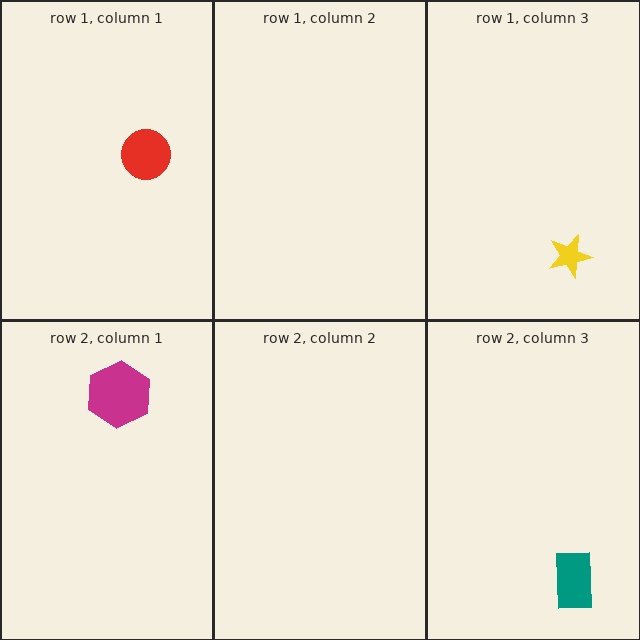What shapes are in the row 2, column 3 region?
The teal rectangle.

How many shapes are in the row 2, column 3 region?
1.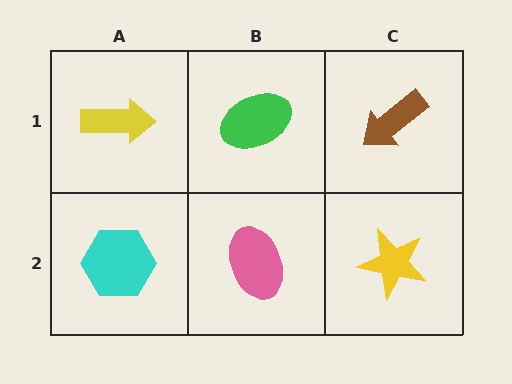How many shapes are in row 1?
3 shapes.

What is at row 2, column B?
A pink ellipse.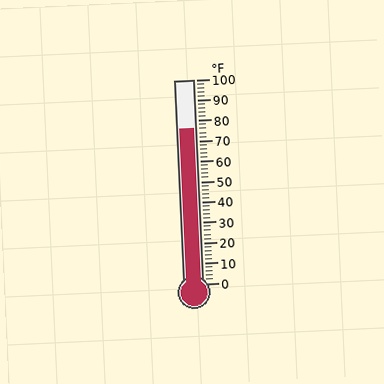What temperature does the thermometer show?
The thermometer shows approximately 76°F.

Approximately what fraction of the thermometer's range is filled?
The thermometer is filled to approximately 75% of its range.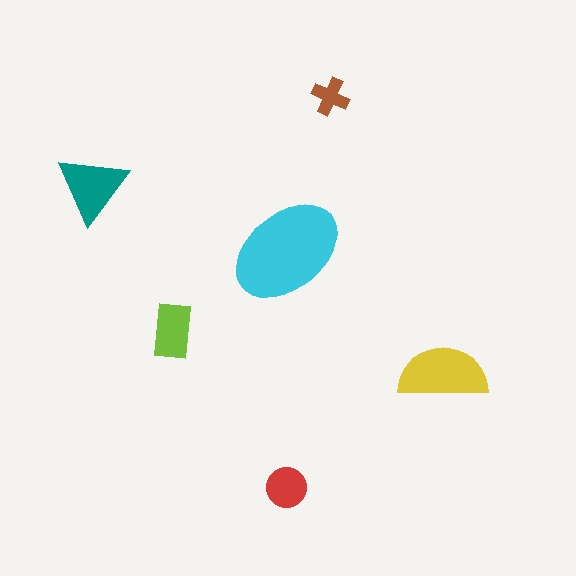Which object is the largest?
The cyan ellipse.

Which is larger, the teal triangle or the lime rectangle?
The teal triangle.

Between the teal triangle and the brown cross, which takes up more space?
The teal triangle.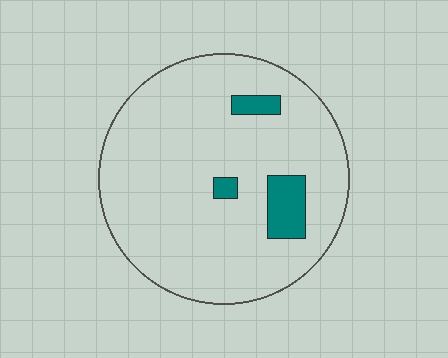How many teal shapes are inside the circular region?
3.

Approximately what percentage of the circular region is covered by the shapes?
Approximately 10%.